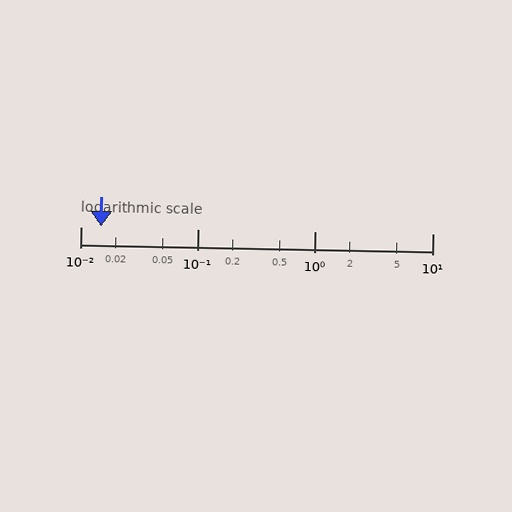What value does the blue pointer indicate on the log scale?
The pointer indicates approximately 0.015.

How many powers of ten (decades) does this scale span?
The scale spans 3 decades, from 0.01 to 10.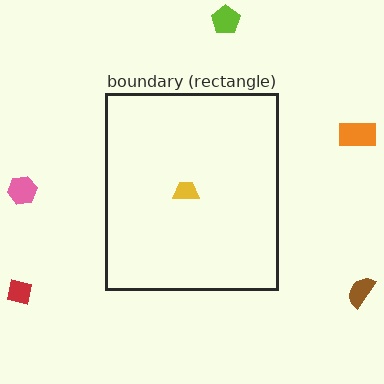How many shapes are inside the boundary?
1 inside, 5 outside.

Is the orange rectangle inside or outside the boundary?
Outside.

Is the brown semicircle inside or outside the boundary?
Outside.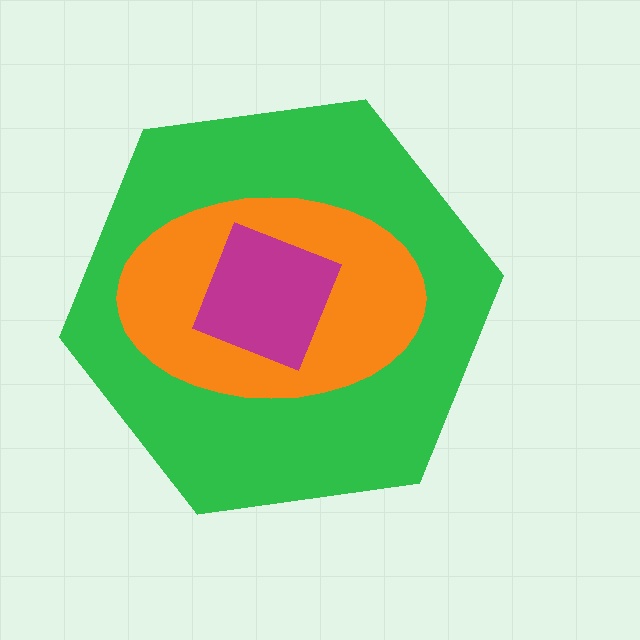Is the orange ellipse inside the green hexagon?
Yes.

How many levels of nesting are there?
3.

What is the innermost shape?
The magenta square.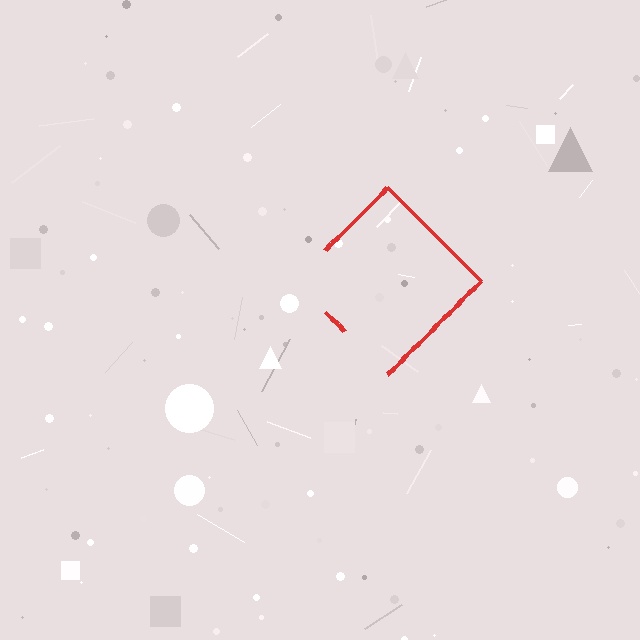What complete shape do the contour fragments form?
The contour fragments form a diamond.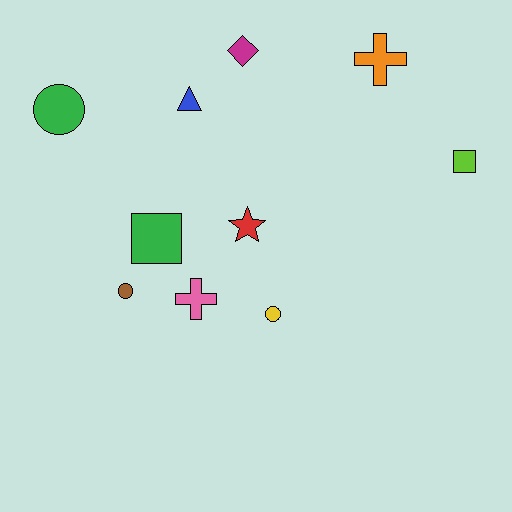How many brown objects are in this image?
There is 1 brown object.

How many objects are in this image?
There are 10 objects.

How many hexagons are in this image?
There are no hexagons.